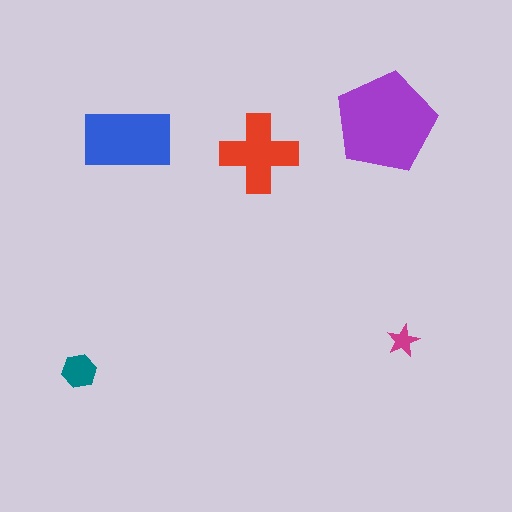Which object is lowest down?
The teal hexagon is bottommost.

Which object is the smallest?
The magenta star.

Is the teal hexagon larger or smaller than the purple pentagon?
Smaller.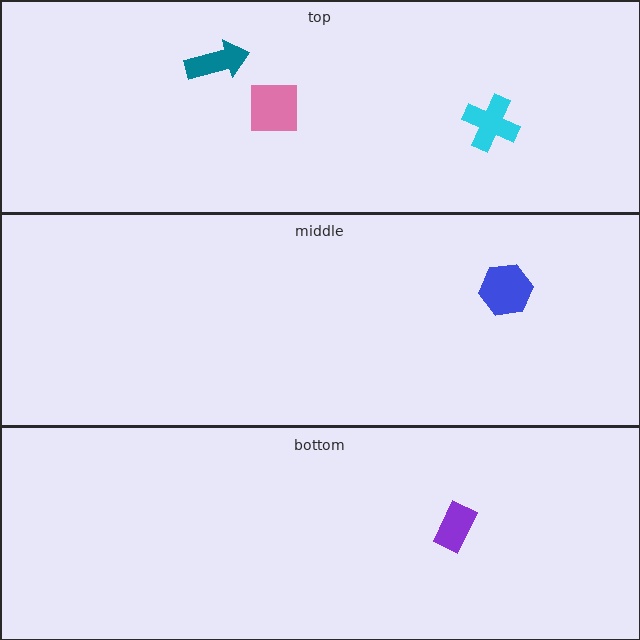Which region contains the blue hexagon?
The middle region.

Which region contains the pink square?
The top region.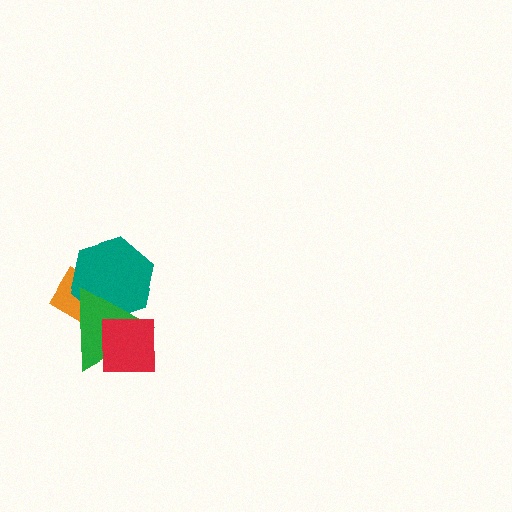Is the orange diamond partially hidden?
Yes, it is partially covered by another shape.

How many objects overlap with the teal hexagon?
2 objects overlap with the teal hexagon.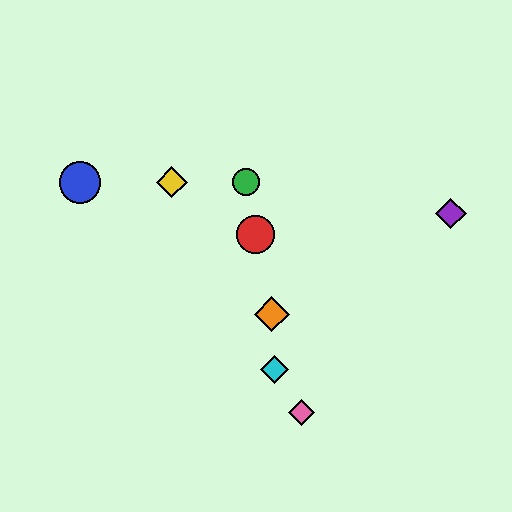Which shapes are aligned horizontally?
The blue circle, the green circle, the yellow diamond are aligned horizontally.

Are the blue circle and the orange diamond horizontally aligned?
No, the blue circle is at y≈182 and the orange diamond is at y≈314.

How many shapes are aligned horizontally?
3 shapes (the blue circle, the green circle, the yellow diamond) are aligned horizontally.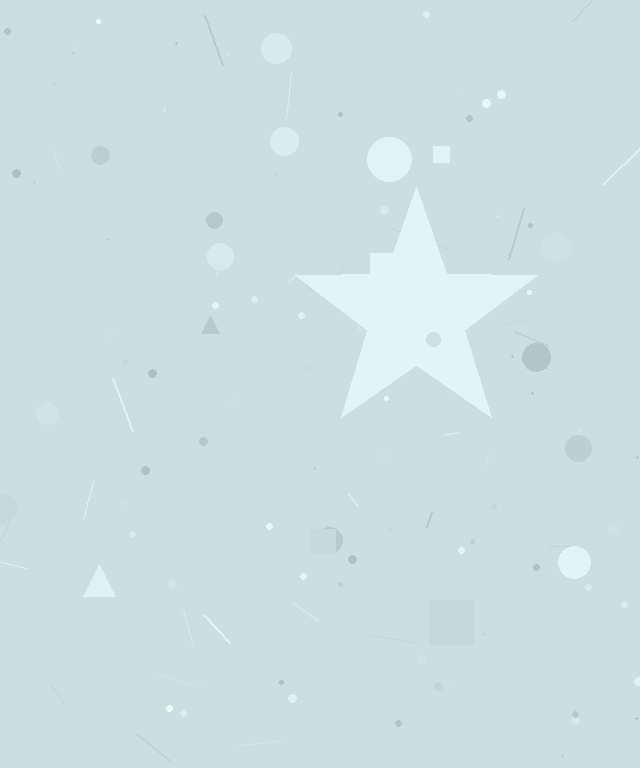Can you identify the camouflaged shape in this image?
The camouflaged shape is a star.